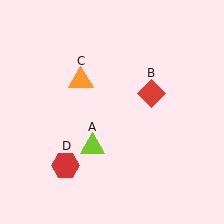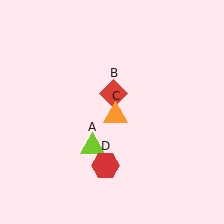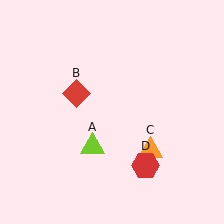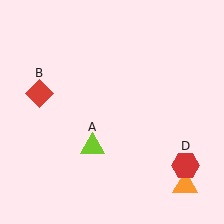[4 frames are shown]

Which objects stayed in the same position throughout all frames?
Lime triangle (object A) remained stationary.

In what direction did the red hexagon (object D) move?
The red hexagon (object D) moved right.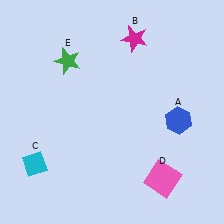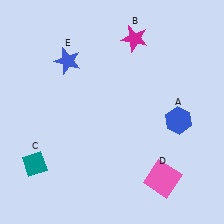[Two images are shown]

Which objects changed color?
C changed from cyan to teal. E changed from green to blue.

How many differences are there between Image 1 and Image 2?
There are 2 differences between the two images.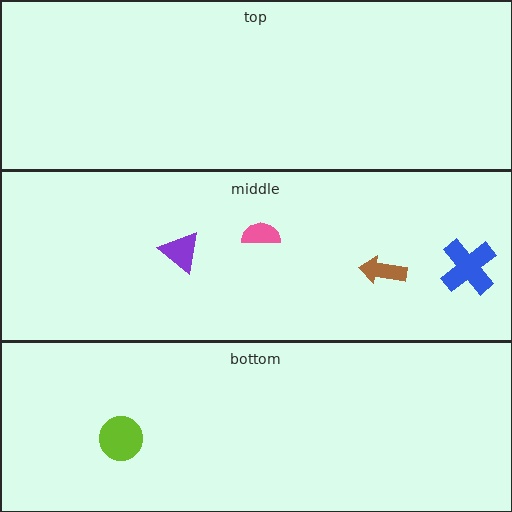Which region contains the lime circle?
The bottom region.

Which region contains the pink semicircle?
The middle region.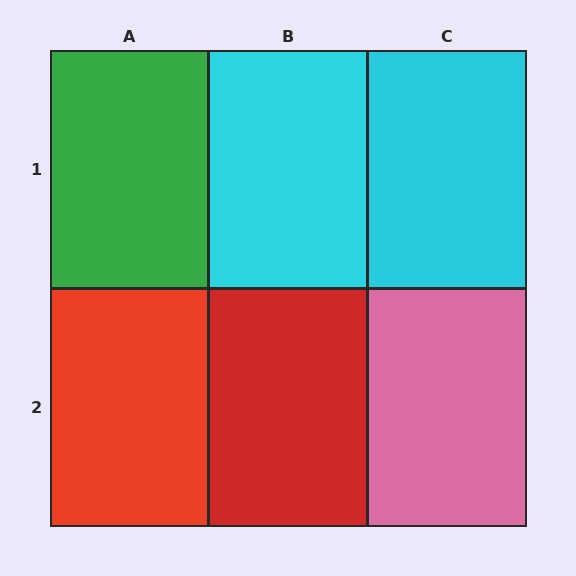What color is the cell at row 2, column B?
Red.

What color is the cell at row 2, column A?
Red.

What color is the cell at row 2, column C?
Pink.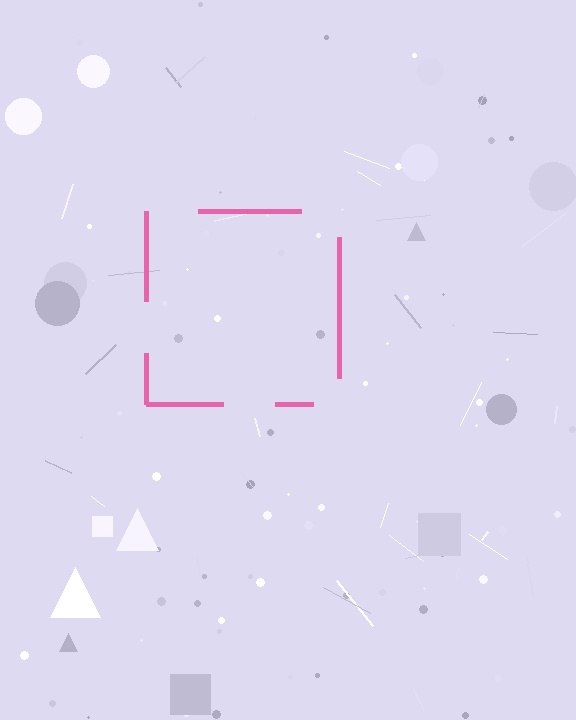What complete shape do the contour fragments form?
The contour fragments form a square.